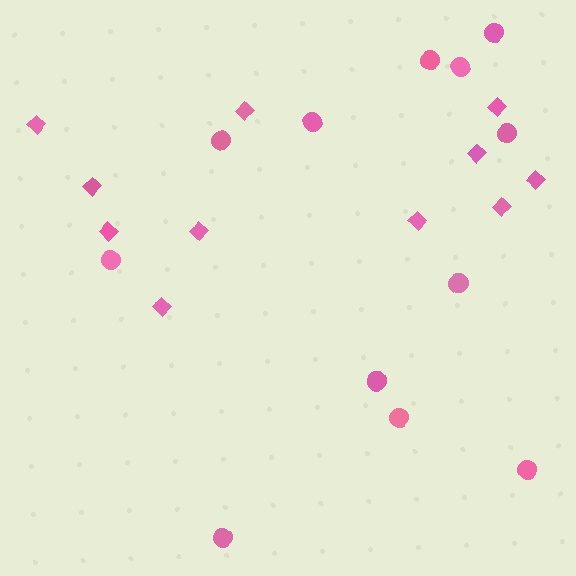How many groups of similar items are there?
There are 2 groups: one group of circles (12) and one group of diamonds (11).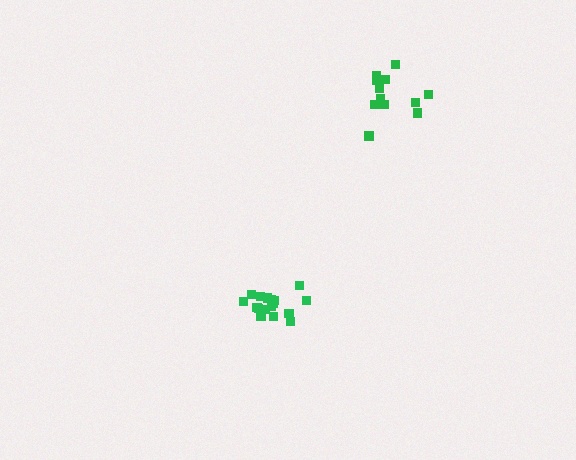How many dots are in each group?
Group 1: 17 dots, Group 2: 12 dots (29 total).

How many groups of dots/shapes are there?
There are 2 groups.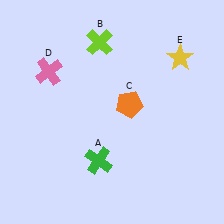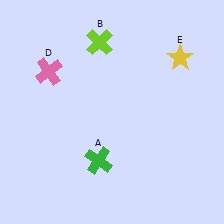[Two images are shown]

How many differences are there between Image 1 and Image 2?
There is 1 difference between the two images.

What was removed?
The orange pentagon (C) was removed in Image 2.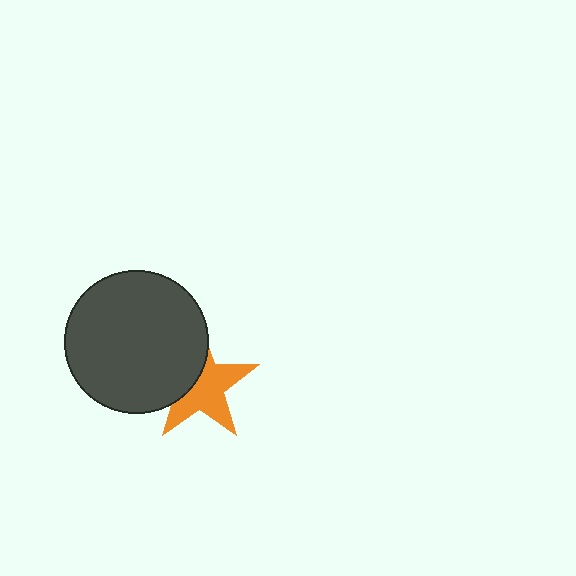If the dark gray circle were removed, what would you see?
You would see the complete orange star.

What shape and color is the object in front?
The object in front is a dark gray circle.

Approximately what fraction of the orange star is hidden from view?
Roughly 39% of the orange star is hidden behind the dark gray circle.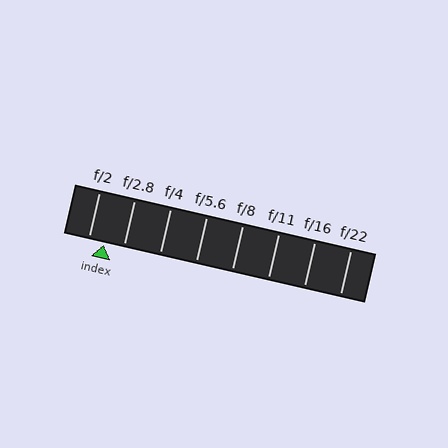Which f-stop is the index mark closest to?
The index mark is closest to f/2.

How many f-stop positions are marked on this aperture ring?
There are 8 f-stop positions marked.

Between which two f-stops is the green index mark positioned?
The index mark is between f/2 and f/2.8.